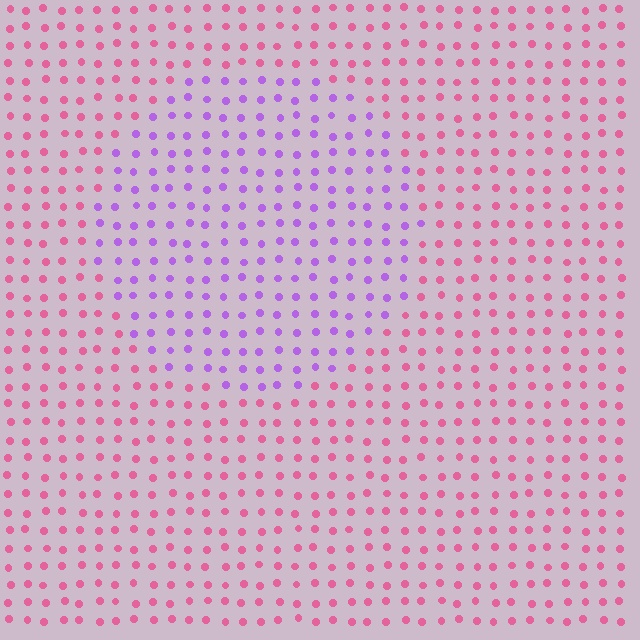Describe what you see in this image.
The image is filled with small pink elements in a uniform arrangement. A circle-shaped region is visible where the elements are tinted to a slightly different hue, forming a subtle color boundary.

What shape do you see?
I see a circle.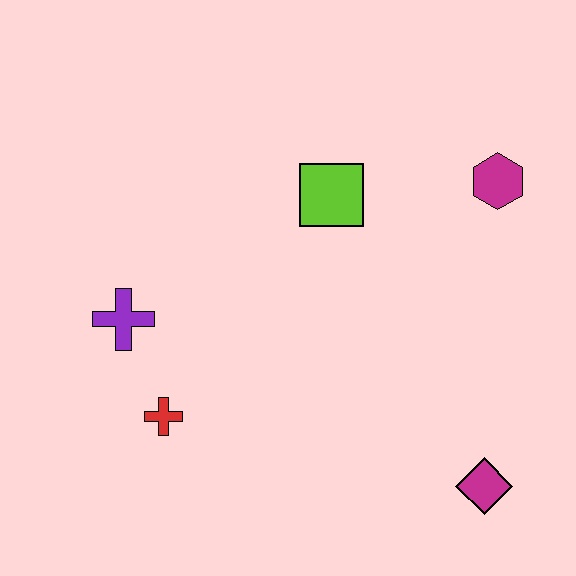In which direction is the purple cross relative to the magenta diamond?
The purple cross is to the left of the magenta diamond.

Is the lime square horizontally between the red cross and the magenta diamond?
Yes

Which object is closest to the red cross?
The purple cross is closest to the red cross.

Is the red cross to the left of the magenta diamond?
Yes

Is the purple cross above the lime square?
No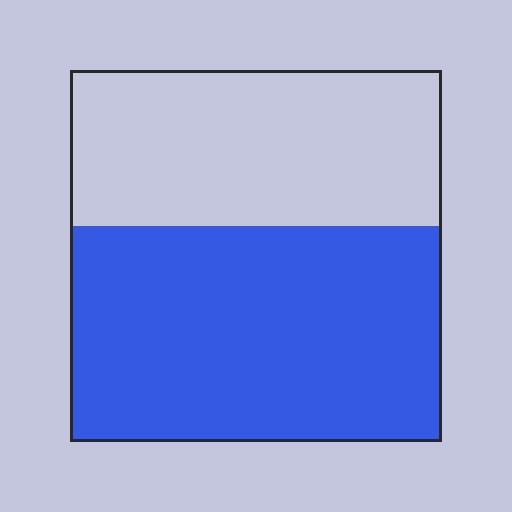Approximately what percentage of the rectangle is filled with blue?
Approximately 60%.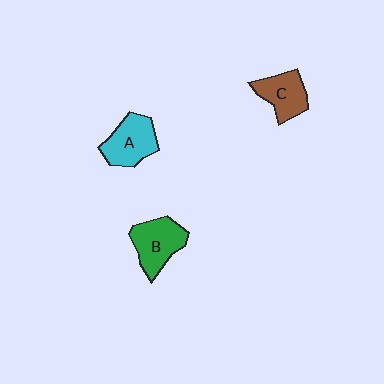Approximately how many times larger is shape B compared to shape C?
Approximately 1.2 times.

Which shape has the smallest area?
Shape C (brown).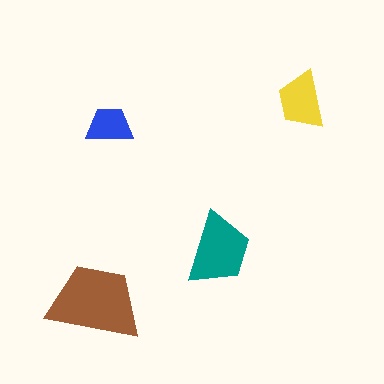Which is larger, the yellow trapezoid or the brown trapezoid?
The brown one.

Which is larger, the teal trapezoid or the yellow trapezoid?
The teal one.